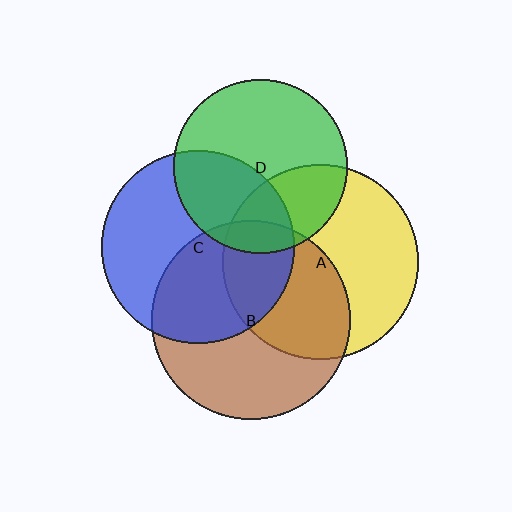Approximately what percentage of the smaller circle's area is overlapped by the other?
Approximately 35%.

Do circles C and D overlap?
Yes.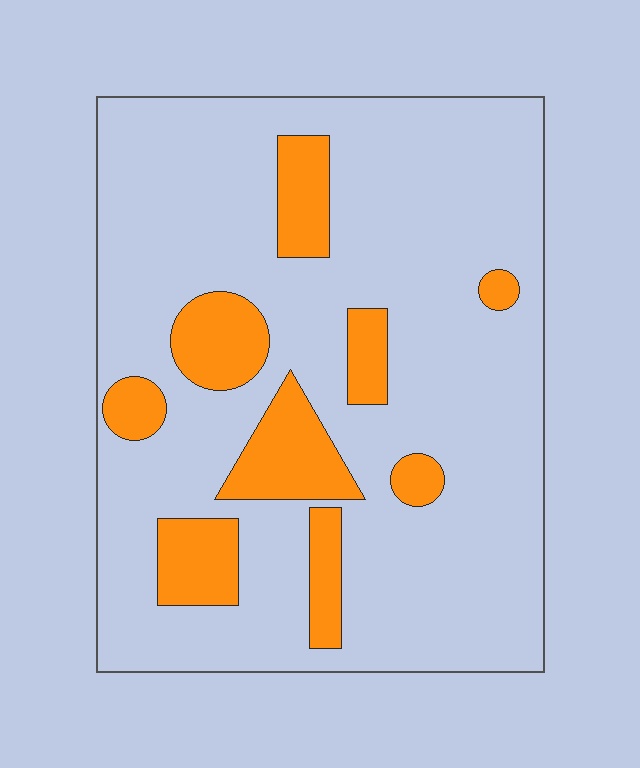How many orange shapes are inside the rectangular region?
9.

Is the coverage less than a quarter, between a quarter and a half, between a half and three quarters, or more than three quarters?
Less than a quarter.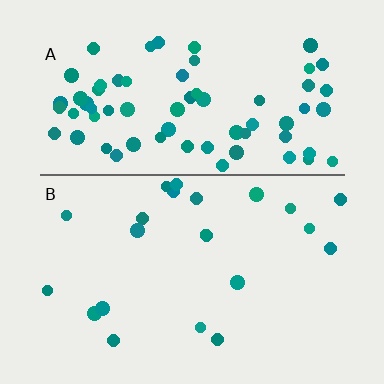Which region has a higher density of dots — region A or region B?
A (the top).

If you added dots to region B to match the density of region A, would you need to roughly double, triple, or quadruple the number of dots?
Approximately triple.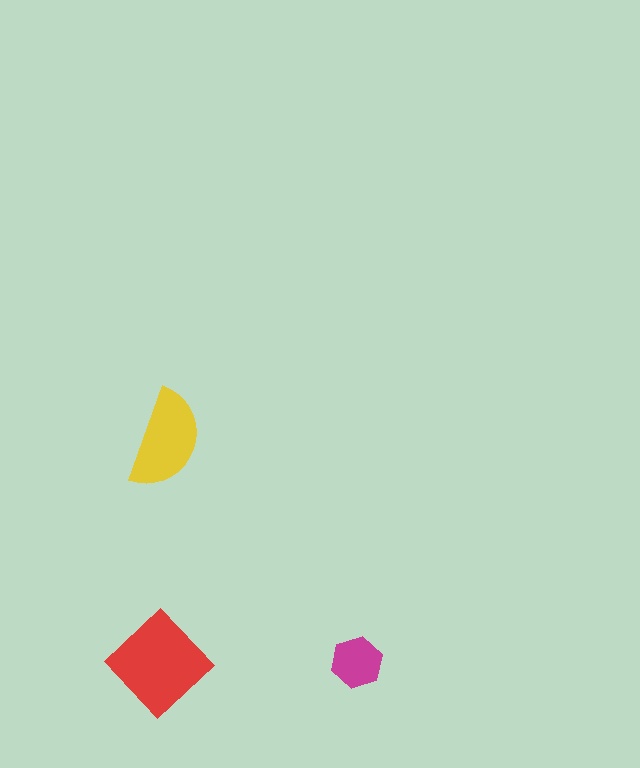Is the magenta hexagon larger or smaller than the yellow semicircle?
Smaller.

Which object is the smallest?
The magenta hexagon.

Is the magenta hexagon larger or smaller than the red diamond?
Smaller.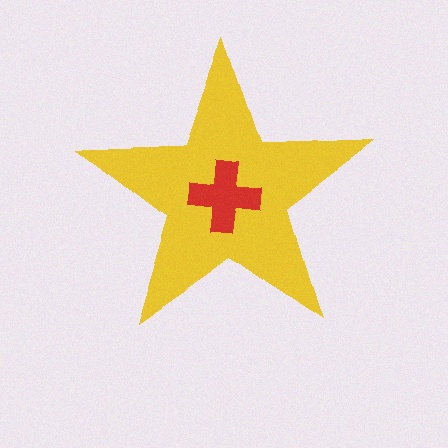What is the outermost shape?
The yellow star.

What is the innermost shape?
The red cross.